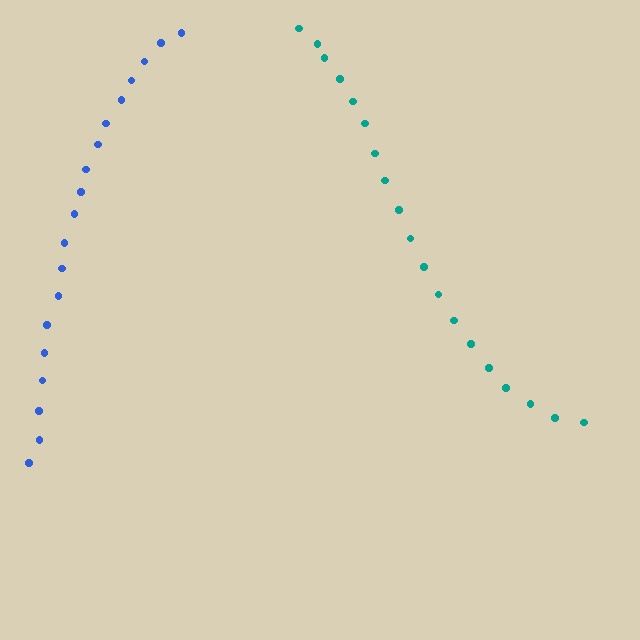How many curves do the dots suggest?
There are 2 distinct paths.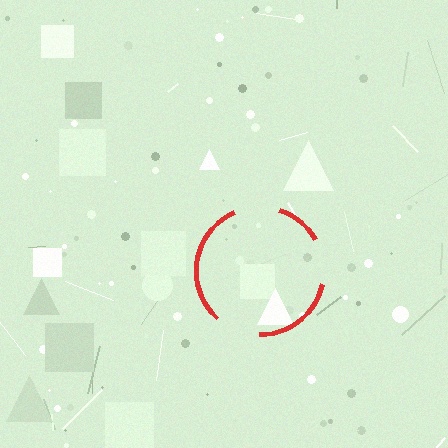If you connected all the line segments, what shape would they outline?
They would outline a circle.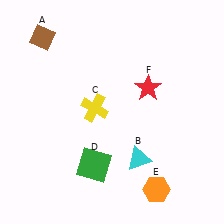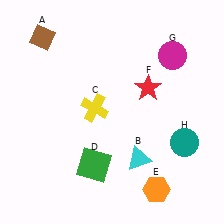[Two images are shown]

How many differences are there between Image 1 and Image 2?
There are 2 differences between the two images.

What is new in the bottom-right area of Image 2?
A teal circle (H) was added in the bottom-right area of Image 2.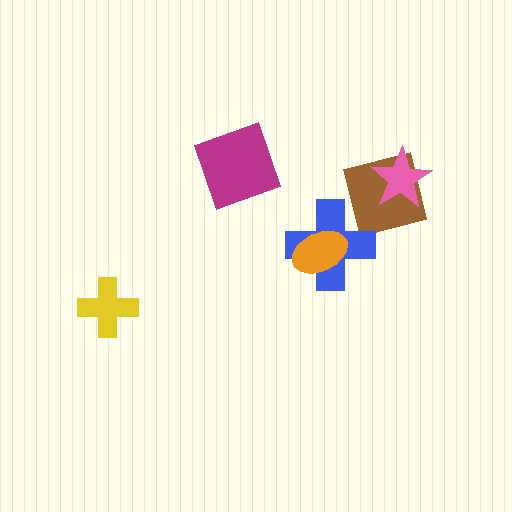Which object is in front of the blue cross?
The orange ellipse is in front of the blue cross.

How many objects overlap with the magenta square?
0 objects overlap with the magenta square.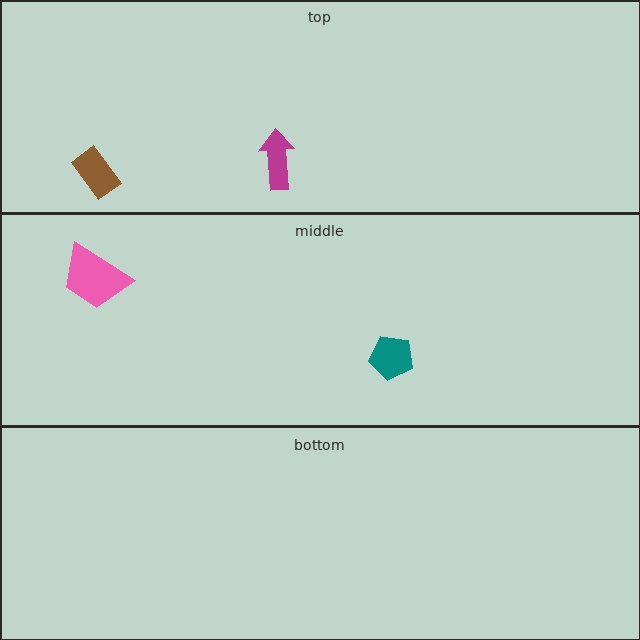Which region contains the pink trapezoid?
The middle region.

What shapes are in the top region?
The magenta arrow, the brown rectangle.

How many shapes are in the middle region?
2.